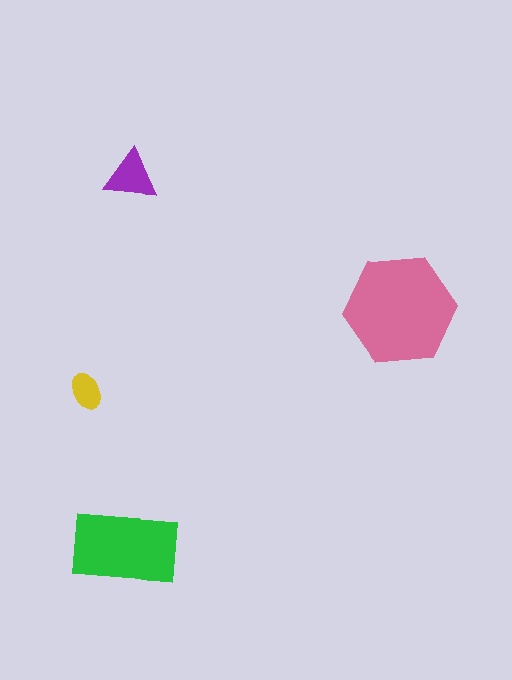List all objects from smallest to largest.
The yellow ellipse, the purple triangle, the green rectangle, the pink hexagon.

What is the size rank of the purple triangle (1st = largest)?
3rd.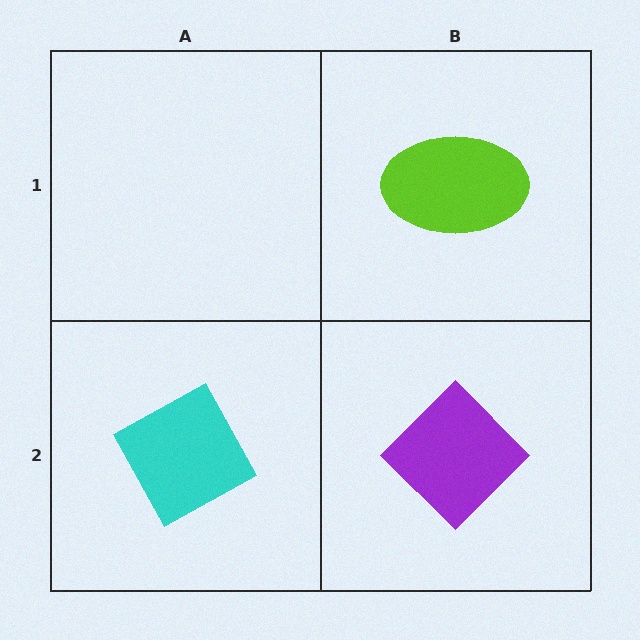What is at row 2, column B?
A purple diamond.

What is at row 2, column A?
A cyan diamond.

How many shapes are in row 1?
1 shape.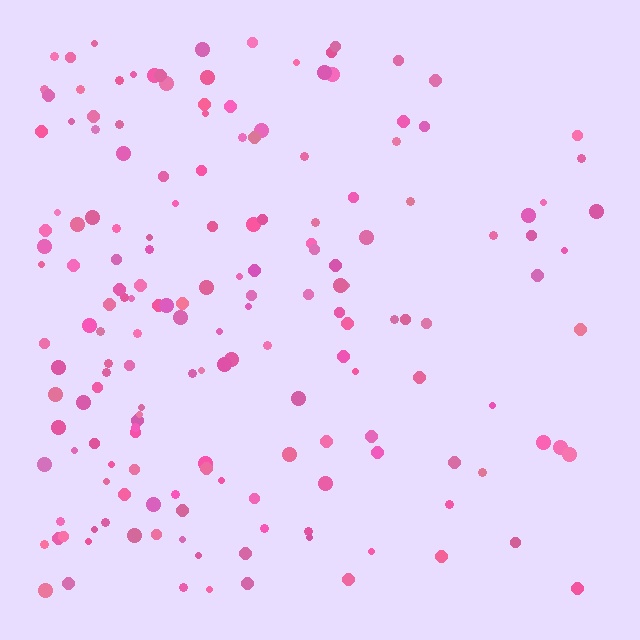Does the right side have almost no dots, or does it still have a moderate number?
Still a moderate number, just noticeably fewer than the left.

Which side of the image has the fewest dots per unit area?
The right.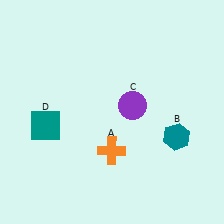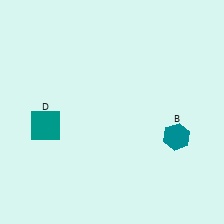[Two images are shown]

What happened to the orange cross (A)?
The orange cross (A) was removed in Image 2. It was in the bottom-left area of Image 1.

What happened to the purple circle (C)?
The purple circle (C) was removed in Image 2. It was in the top-right area of Image 1.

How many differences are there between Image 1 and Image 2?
There are 2 differences between the two images.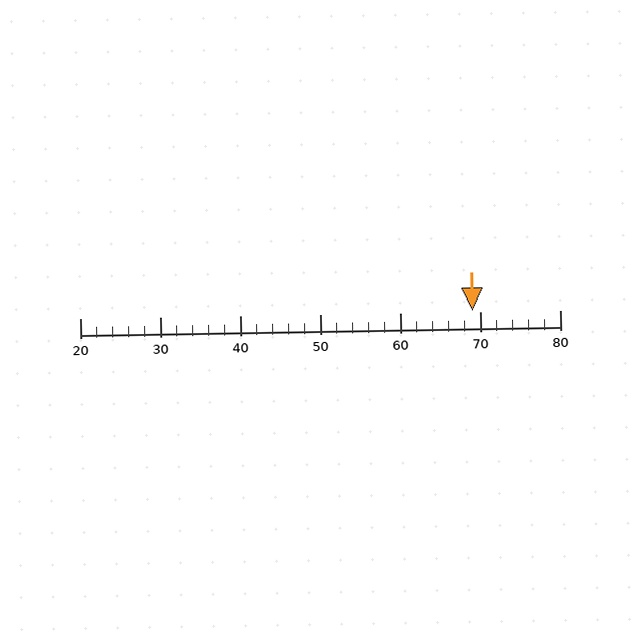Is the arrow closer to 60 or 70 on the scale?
The arrow is closer to 70.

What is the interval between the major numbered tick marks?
The major tick marks are spaced 10 units apart.